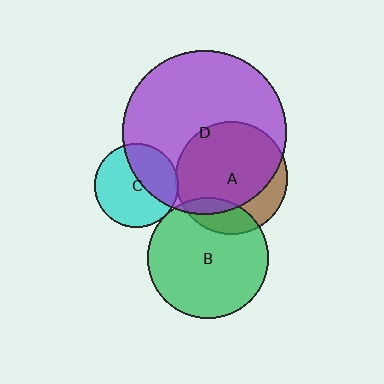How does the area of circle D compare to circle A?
Approximately 2.1 times.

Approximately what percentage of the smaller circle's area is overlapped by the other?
Approximately 20%.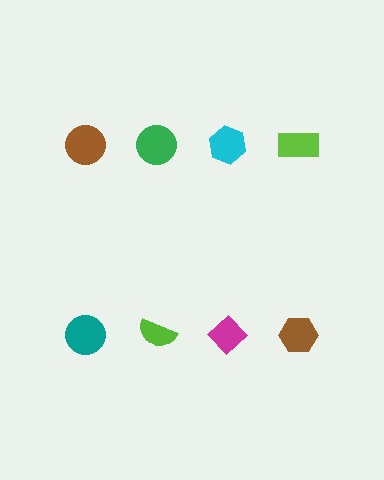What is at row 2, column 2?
A lime semicircle.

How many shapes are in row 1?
4 shapes.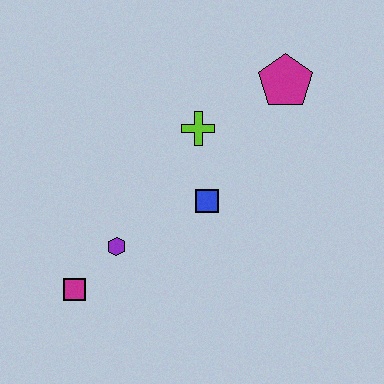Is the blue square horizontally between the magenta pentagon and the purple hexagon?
Yes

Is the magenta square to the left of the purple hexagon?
Yes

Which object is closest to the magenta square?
The purple hexagon is closest to the magenta square.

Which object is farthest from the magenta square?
The magenta pentagon is farthest from the magenta square.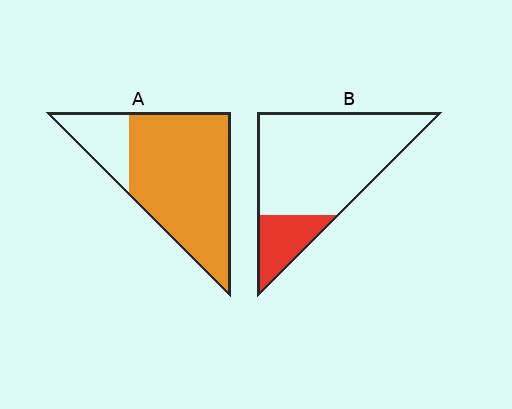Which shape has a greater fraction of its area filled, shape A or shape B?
Shape A.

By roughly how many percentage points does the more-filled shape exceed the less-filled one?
By roughly 60 percentage points (A over B).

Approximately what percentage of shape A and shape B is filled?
A is approximately 80% and B is approximately 20%.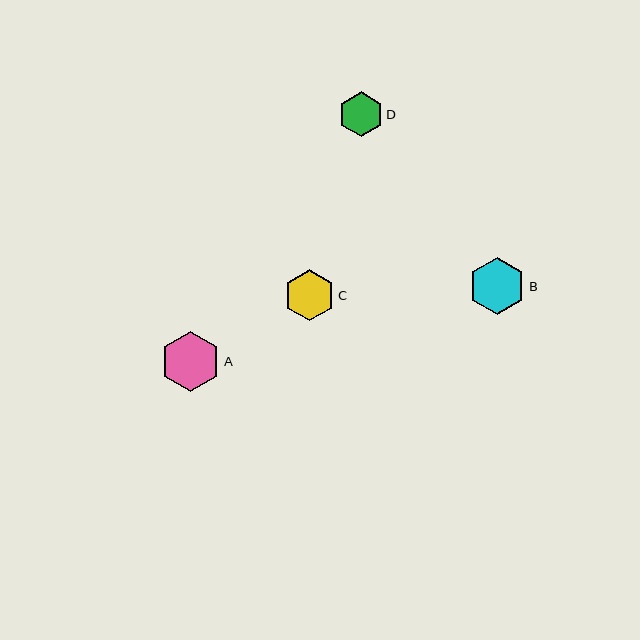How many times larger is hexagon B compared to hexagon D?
Hexagon B is approximately 1.3 times the size of hexagon D.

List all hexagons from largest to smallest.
From largest to smallest: A, B, C, D.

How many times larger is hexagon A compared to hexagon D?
Hexagon A is approximately 1.3 times the size of hexagon D.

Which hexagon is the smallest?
Hexagon D is the smallest with a size of approximately 44 pixels.